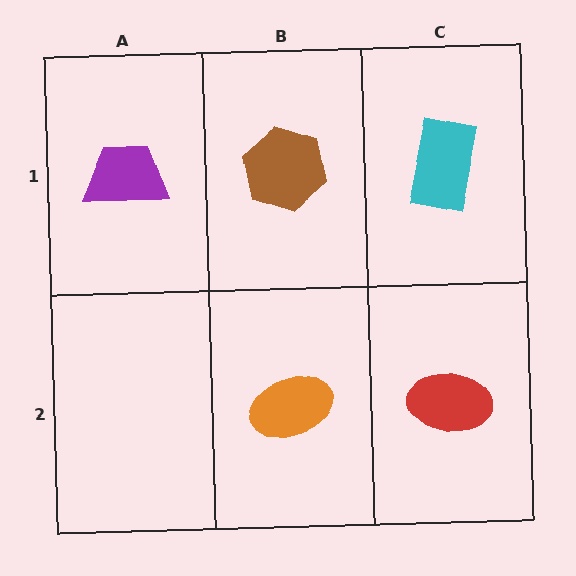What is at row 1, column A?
A purple trapezoid.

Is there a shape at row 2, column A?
No, that cell is empty.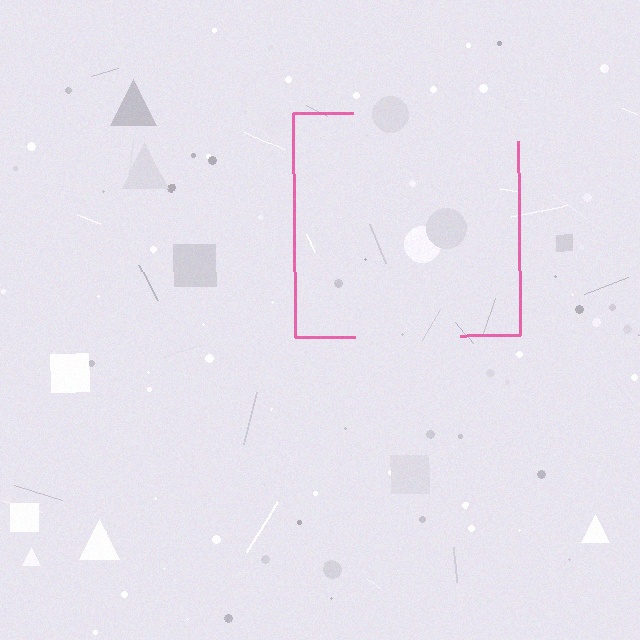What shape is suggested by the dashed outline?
The dashed outline suggests a square.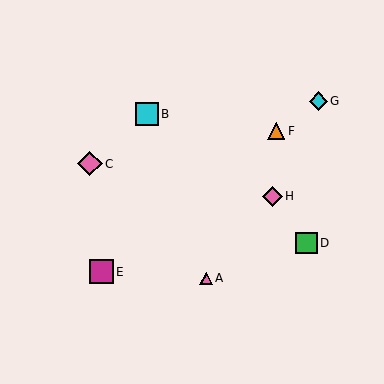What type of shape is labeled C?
Shape C is a pink diamond.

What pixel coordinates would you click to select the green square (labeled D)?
Click at (307, 243) to select the green square D.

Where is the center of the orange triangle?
The center of the orange triangle is at (276, 131).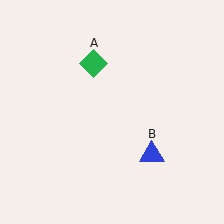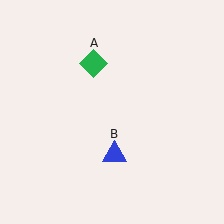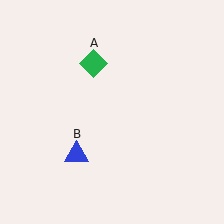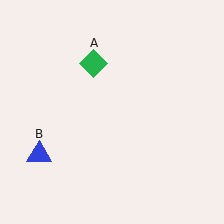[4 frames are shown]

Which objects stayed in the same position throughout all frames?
Green diamond (object A) remained stationary.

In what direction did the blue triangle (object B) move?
The blue triangle (object B) moved left.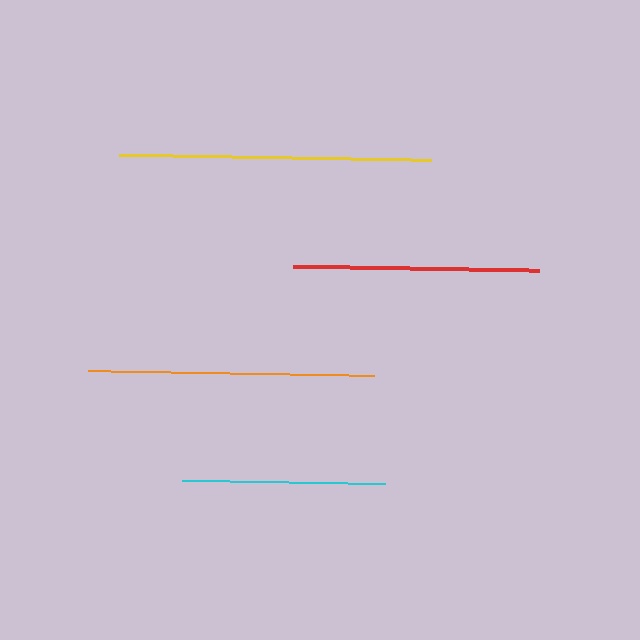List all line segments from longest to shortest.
From longest to shortest: yellow, orange, red, cyan.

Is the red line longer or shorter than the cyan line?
The red line is longer than the cyan line.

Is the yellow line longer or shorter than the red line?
The yellow line is longer than the red line.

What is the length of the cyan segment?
The cyan segment is approximately 203 pixels long.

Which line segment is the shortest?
The cyan line is the shortest at approximately 203 pixels.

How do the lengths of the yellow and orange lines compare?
The yellow and orange lines are approximately the same length.